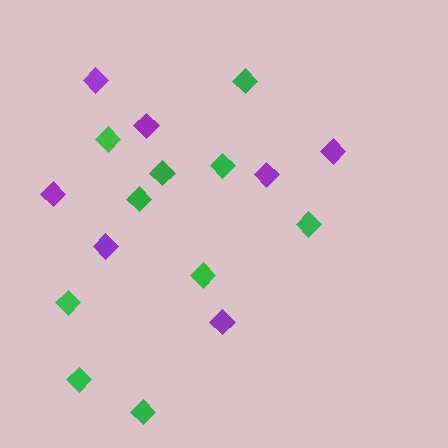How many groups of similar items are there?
There are 2 groups: one group of purple diamonds (7) and one group of green diamonds (10).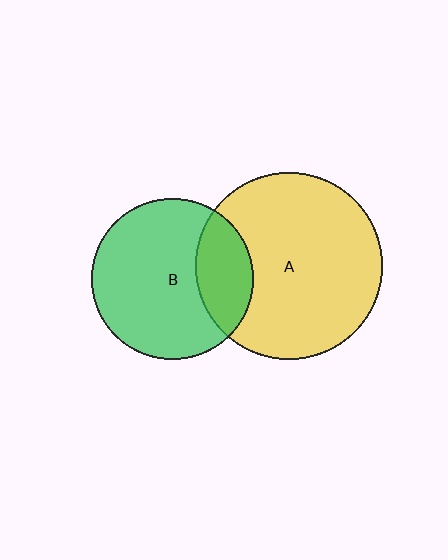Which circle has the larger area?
Circle A (yellow).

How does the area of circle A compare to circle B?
Approximately 1.3 times.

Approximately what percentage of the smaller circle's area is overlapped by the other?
Approximately 25%.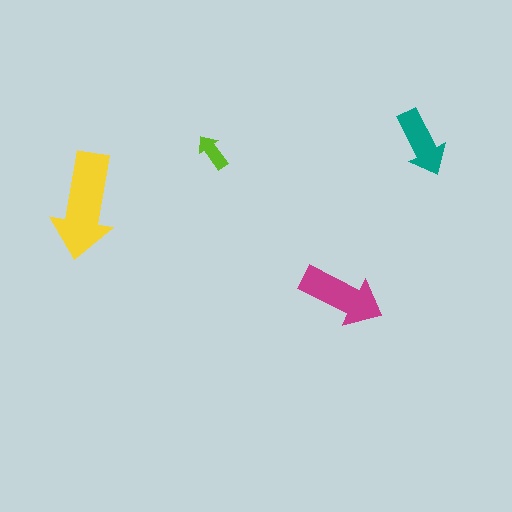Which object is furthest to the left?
The yellow arrow is leftmost.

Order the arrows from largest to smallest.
the yellow one, the magenta one, the teal one, the lime one.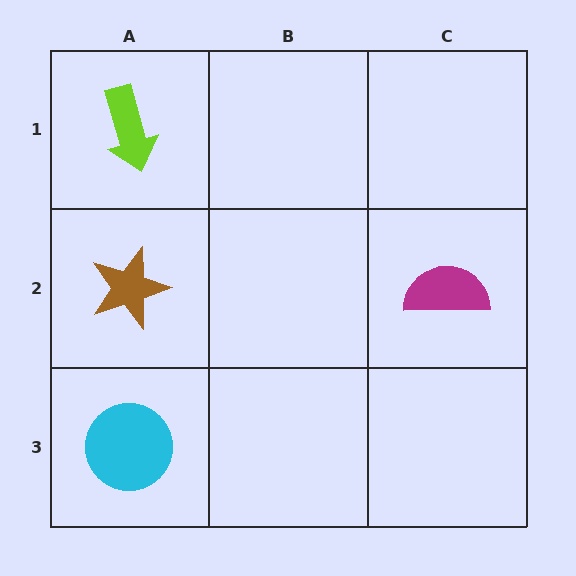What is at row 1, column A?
A lime arrow.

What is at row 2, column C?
A magenta semicircle.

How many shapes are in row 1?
1 shape.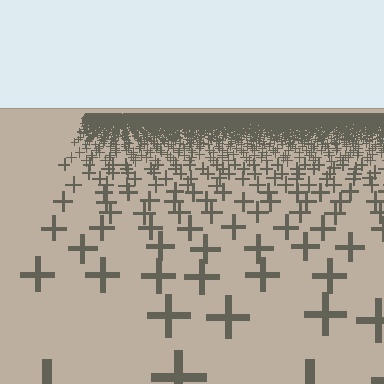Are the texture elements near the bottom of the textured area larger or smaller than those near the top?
Larger. Near the bottom, elements are closer to the viewer and appear at a bigger on-screen size.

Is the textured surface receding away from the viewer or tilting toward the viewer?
The surface is receding away from the viewer. Texture elements get smaller and denser toward the top.